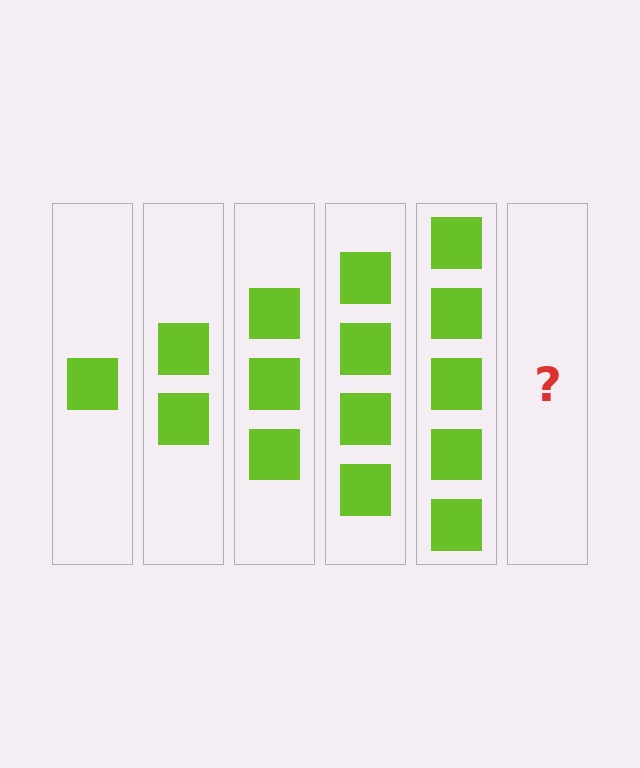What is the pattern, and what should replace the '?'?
The pattern is that each step adds one more square. The '?' should be 6 squares.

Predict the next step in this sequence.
The next step is 6 squares.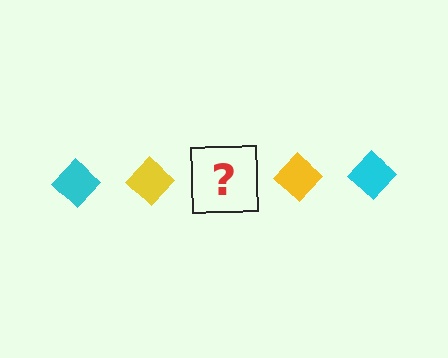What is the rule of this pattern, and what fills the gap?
The rule is that the pattern cycles through cyan, yellow diamonds. The gap should be filled with a cyan diamond.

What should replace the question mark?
The question mark should be replaced with a cyan diamond.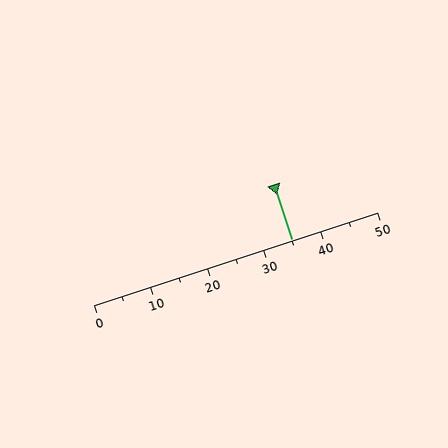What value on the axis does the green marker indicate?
The marker indicates approximately 35.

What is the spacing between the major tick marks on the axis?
The major ticks are spaced 10 apart.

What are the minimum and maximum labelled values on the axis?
The axis runs from 0 to 50.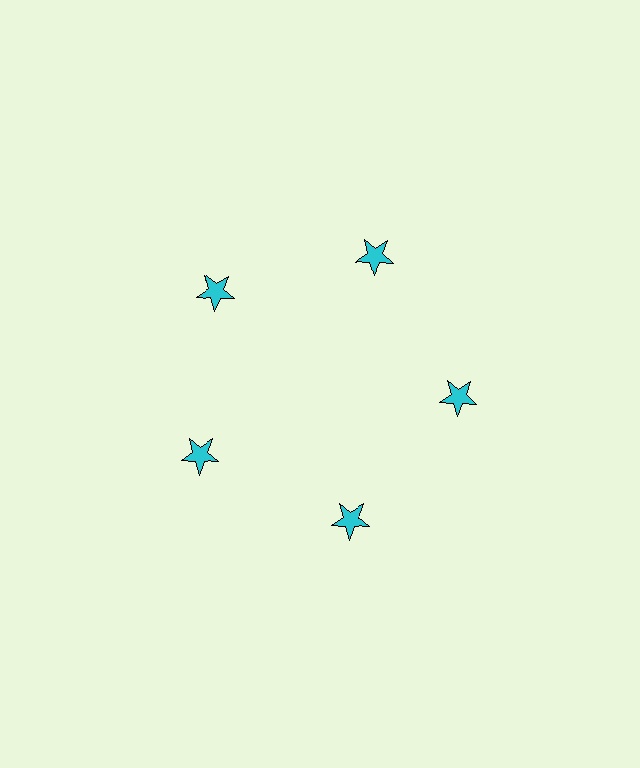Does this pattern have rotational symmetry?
Yes, this pattern has 5-fold rotational symmetry. It looks the same after rotating 72 degrees around the center.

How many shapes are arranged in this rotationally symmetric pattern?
There are 5 shapes, arranged in 5 groups of 1.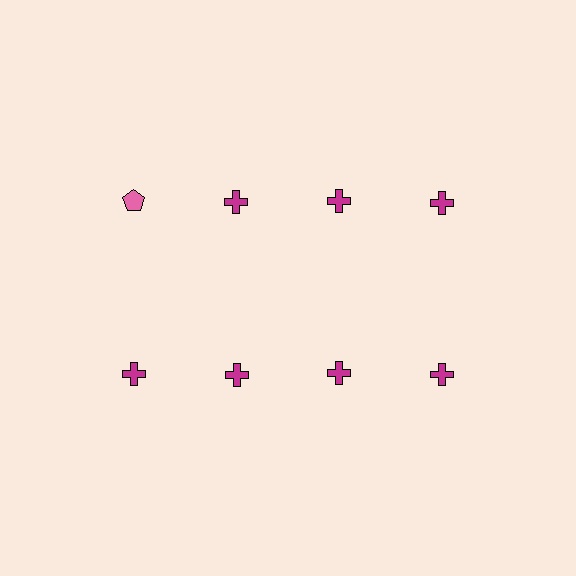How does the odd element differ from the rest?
It differs in both color (pink instead of magenta) and shape (pentagon instead of cross).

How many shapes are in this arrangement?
There are 8 shapes arranged in a grid pattern.